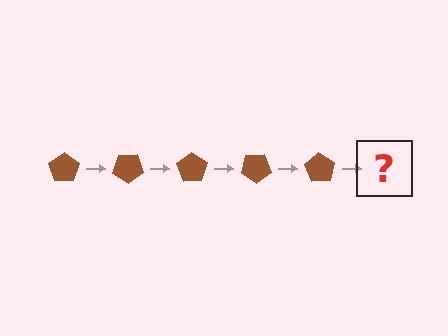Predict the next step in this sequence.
The next step is a brown pentagon rotated 175 degrees.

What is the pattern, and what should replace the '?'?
The pattern is that the pentagon rotates 35 degrees each step. The '?' should be a brown pentagon rotated 175 degrees.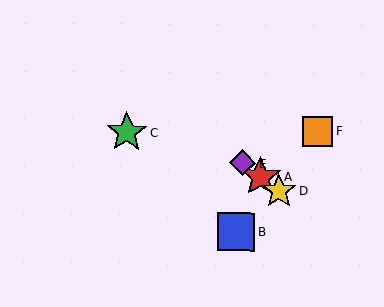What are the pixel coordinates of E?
Object E is at (243, 163).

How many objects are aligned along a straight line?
3 objects (A, D, E) are aligned along a straight line.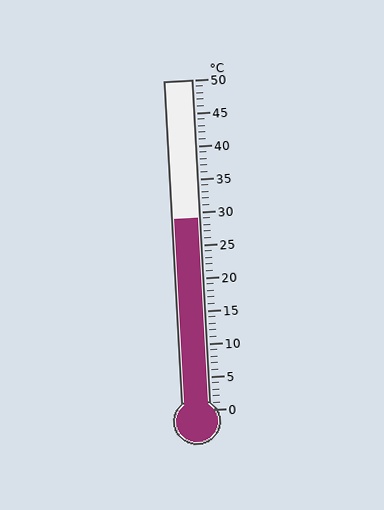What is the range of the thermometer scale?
The thermometer scale ranges from 0°C to 50°C.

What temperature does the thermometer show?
The thermometer shows approximately 29°C.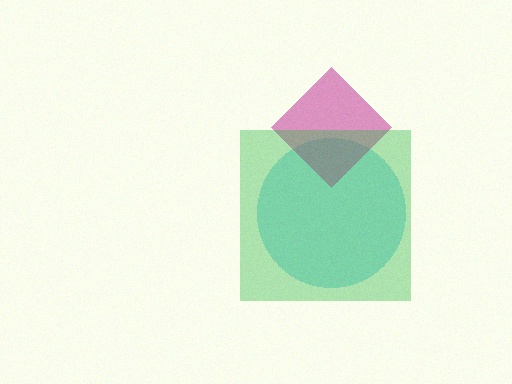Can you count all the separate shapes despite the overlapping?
Yes, there are 3 separate shapes.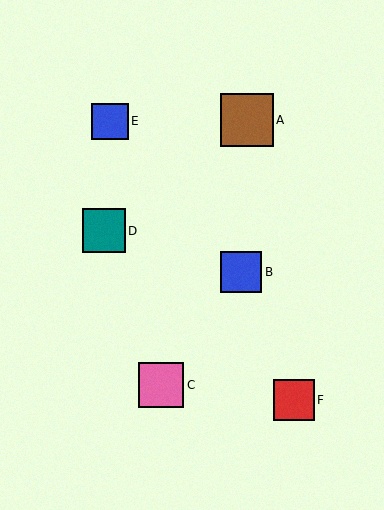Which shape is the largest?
The brown square (labeled A) is the largest.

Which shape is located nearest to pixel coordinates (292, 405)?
The red square (labeled F) at (294, 400) is nearest to that location.